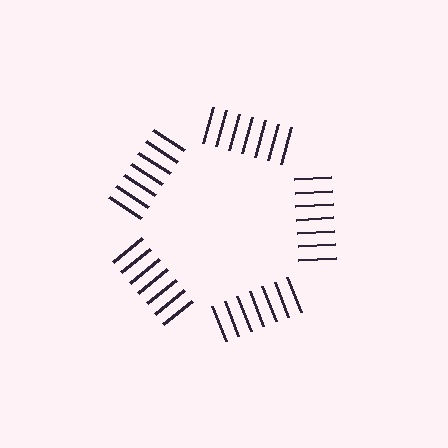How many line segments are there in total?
35 — 7 along each of the 5 edges.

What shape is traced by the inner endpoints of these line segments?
An illusory pentagon — the line segments terminate on its edges but no continuous stroke is drawn.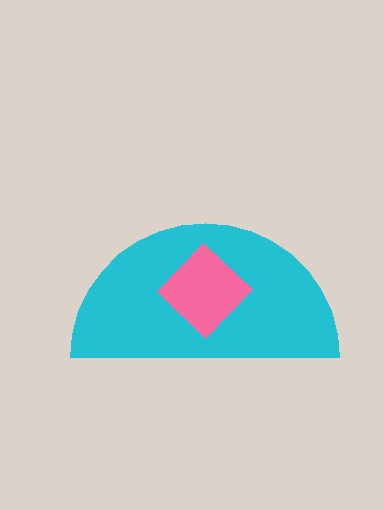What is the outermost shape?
The cyan semicircle.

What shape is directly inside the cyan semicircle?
The pink diamond.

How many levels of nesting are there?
2.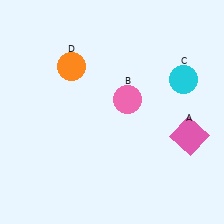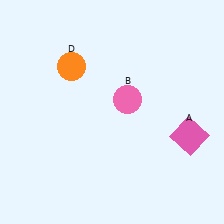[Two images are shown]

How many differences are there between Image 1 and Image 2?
There is 1 difference between the two images.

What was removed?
The cyan circle (C) was removed in Image 2.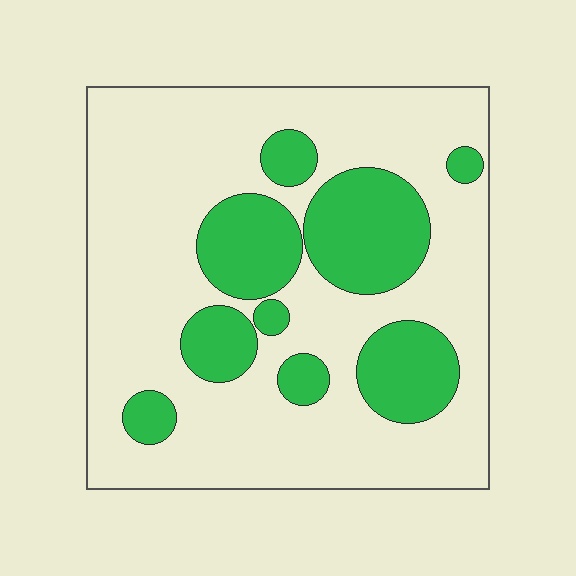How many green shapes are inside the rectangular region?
9.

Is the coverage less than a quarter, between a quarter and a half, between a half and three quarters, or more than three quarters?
Between a quarter and a half.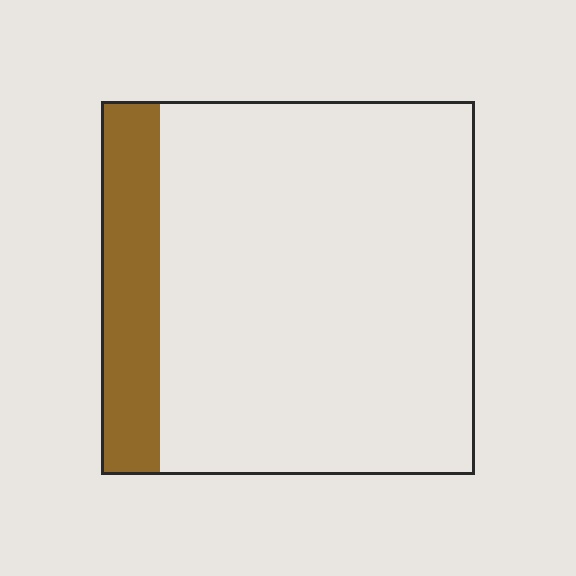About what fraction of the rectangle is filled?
About one sixth (1/6).